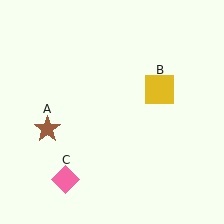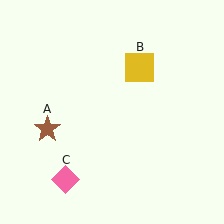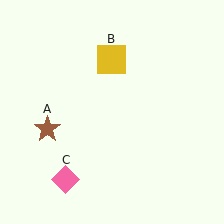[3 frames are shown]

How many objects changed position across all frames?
1 object changed position: yellow square (object B).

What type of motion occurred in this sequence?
The yellow square (object B) rotated counterclockwise around the center of the scene.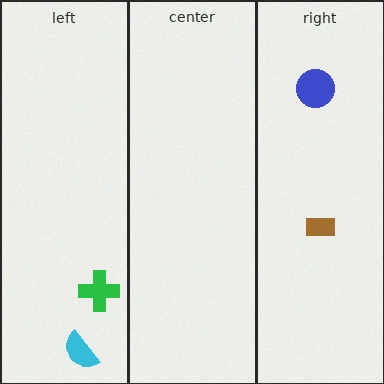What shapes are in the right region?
The brown rectangle, the blue circle.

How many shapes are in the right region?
2.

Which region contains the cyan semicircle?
The left region.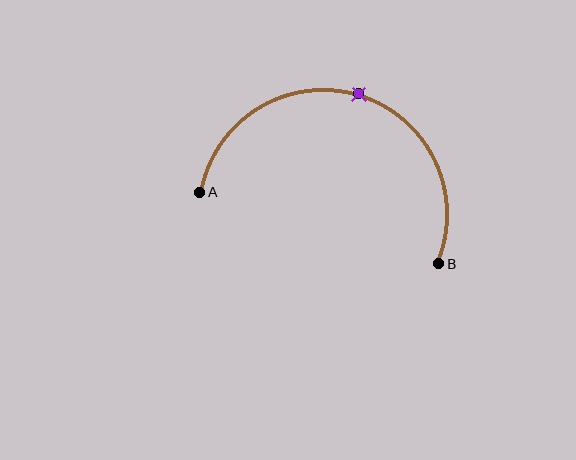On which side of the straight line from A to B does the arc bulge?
The arc bulges above the straight line connecting A and B.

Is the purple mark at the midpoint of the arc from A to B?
Yes. The purple mark lies on the arc at equal arc-length from both A and B — it is the arc midpoint.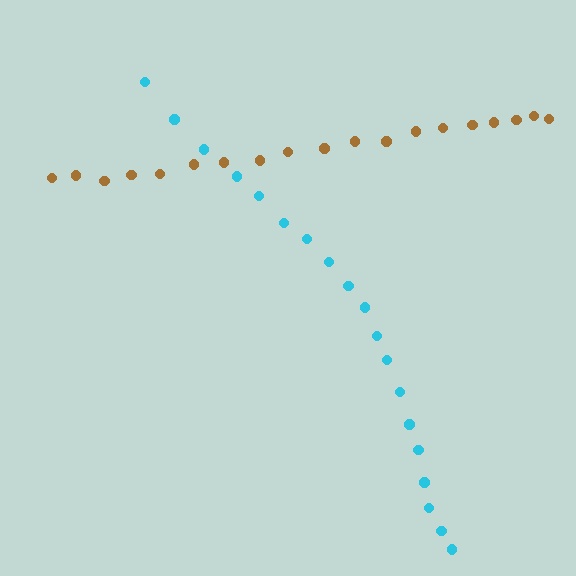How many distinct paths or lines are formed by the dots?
There are 2 distinct paths.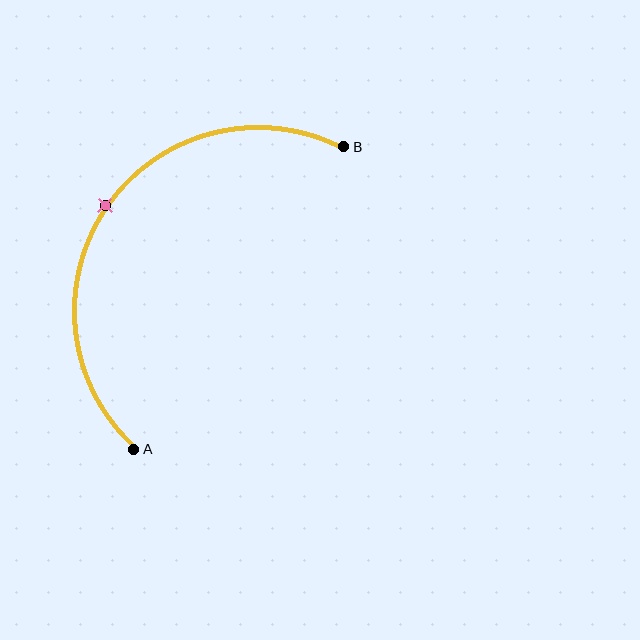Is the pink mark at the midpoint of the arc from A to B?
Yes. The pink mark lies on the arc at equal arc-length from both A and B — it is the arc midpoint.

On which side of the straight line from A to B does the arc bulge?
The arc bulges above and to the left of the straight line connecting A and B.